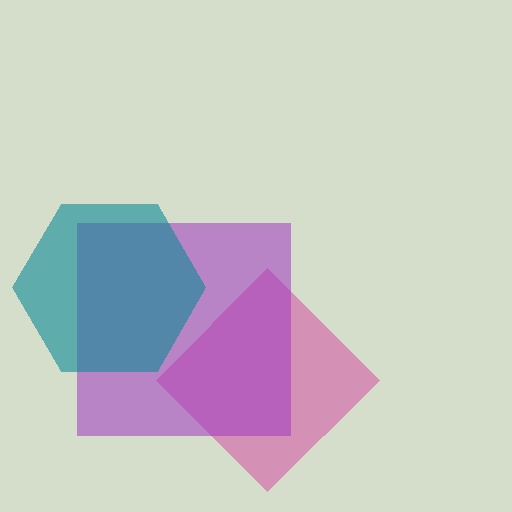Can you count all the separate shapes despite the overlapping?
Yes, there are 3 separate shapes.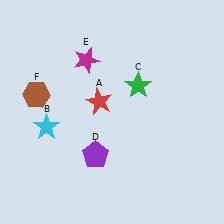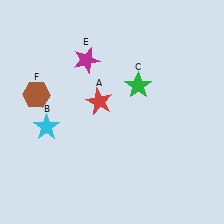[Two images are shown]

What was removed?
The purple pentagon (D) was removed in Image 2.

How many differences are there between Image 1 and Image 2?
There is 1 difference between the two images.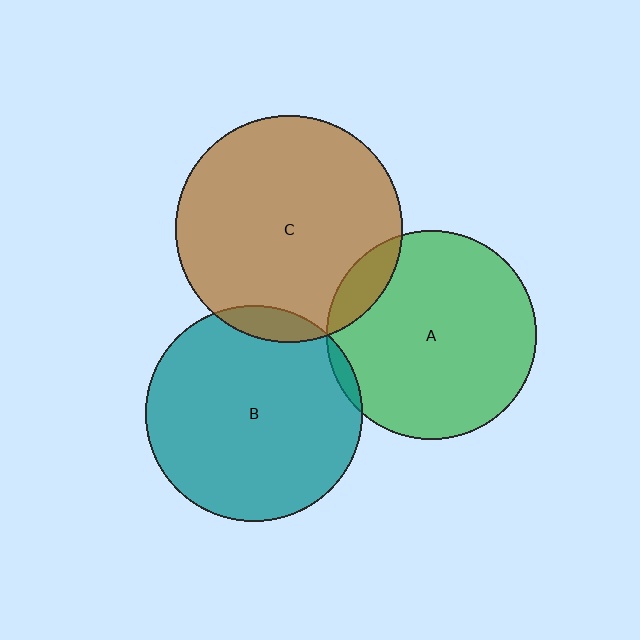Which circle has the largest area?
Circle C (brown).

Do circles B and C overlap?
Yes.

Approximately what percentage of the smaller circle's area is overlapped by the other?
Approximately 10%.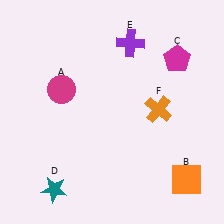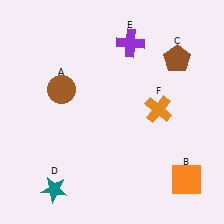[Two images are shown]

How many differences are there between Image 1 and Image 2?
There are 2 differences between the two images.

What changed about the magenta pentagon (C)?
In Image 1, C is magenta. In Image 2, it changed to brown.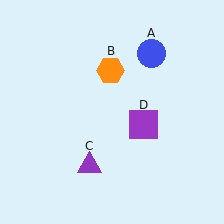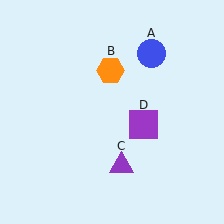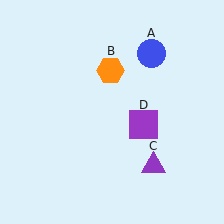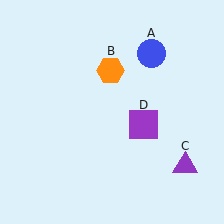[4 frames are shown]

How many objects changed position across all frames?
1 object changed position: purple triangle (object C).